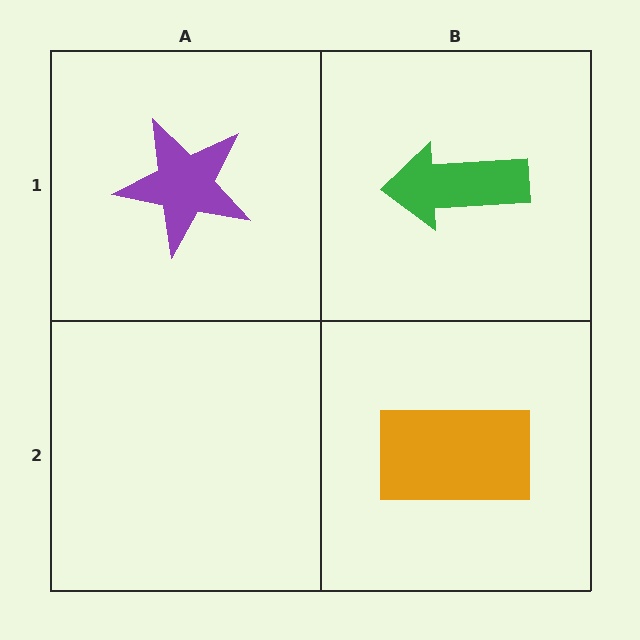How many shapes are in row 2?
1 shape.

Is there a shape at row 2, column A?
No, that cell is empty.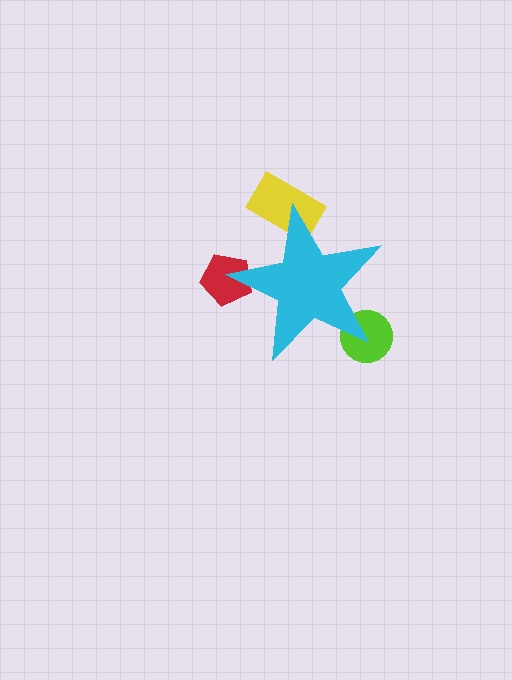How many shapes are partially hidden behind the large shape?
3 shapes are partially hidden.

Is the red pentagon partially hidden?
Yes, the red pentagon is partially hidden behind the cyan star.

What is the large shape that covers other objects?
A cyan star.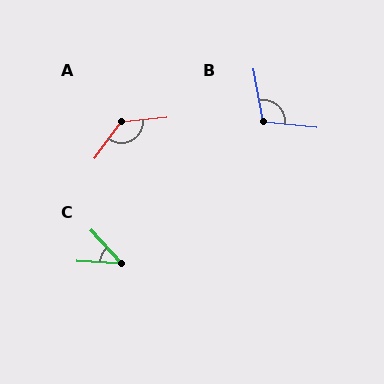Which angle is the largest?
A, at approximately 131 degrees.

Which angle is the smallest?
C, at approximately 44 degrees.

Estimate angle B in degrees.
Approximately 106 degrees.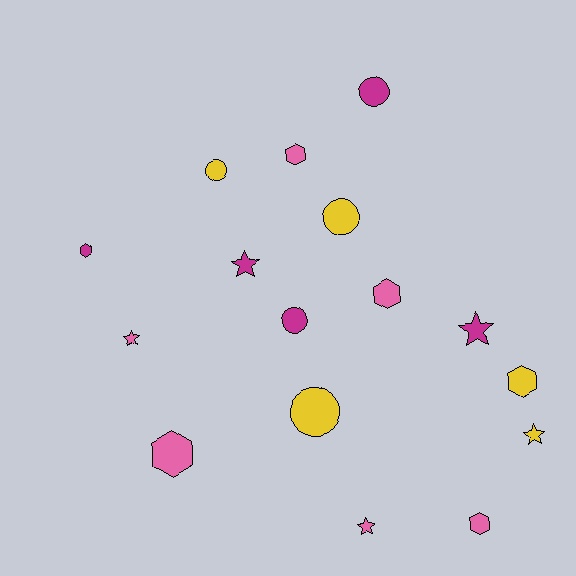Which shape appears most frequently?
Hexagon, with 6 objects.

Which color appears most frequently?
Pink, with 6 objects.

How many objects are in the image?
There are 16 objects.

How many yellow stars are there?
There is 1 yellow star.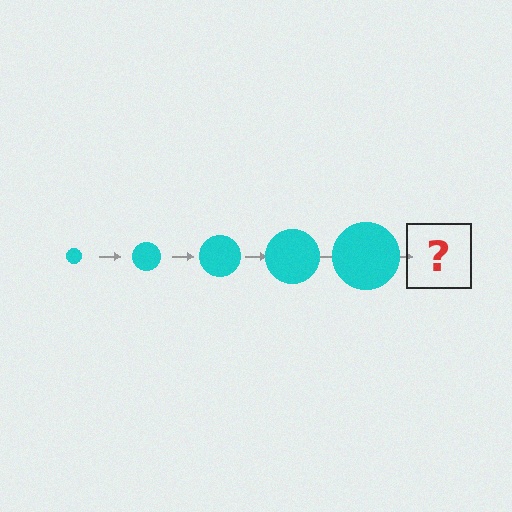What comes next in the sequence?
The next element should be a cyan circle, larger than the previous one.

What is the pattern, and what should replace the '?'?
The pattern is that the circle gets progressively larger each step. The '?' should be a cyan circle, larger than the previous one.